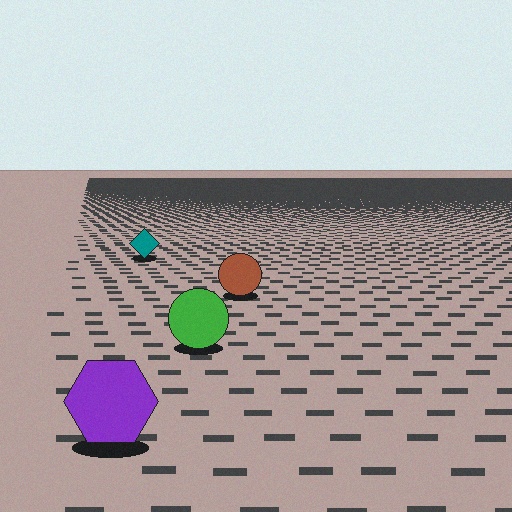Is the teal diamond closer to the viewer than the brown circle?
No. The brown circle is closer — you can tell from the texture gradient: the ground texture is coarser near it.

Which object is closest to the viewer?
The purple hexagon is closest. The texture marks near it are larger and more spread out.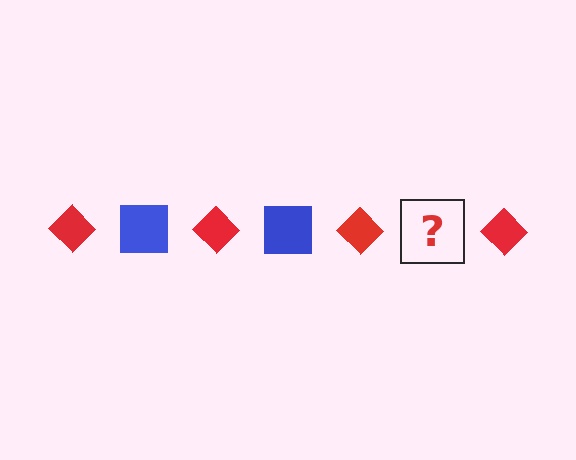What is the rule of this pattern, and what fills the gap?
The rule is that the pattern alternates between red diamond and blue square. The gap should be filled with a blue square.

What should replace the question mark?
The question mark should be replaced with a blue square.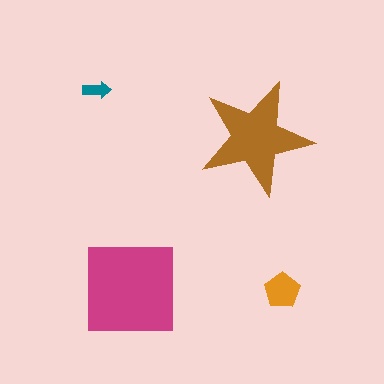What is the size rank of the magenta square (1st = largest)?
1st.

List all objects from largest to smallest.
The magenta square, the brown star, the orange pentagon, the teal arrow.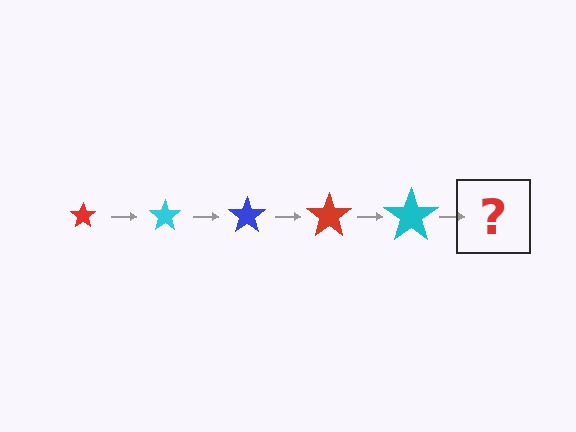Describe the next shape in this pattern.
It should be a blue star, larger than the previous one.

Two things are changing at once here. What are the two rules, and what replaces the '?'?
The two rules are that the star grows larger each step and the color cycles through red, cyan, and blue. The '?' should be a blue star, larger than the previous one.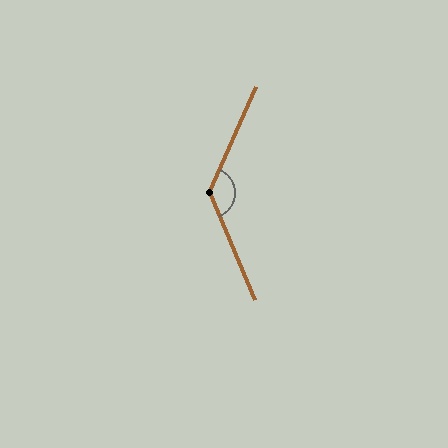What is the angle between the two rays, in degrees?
Approximately 134 degrees.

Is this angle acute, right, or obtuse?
It is obtuse.